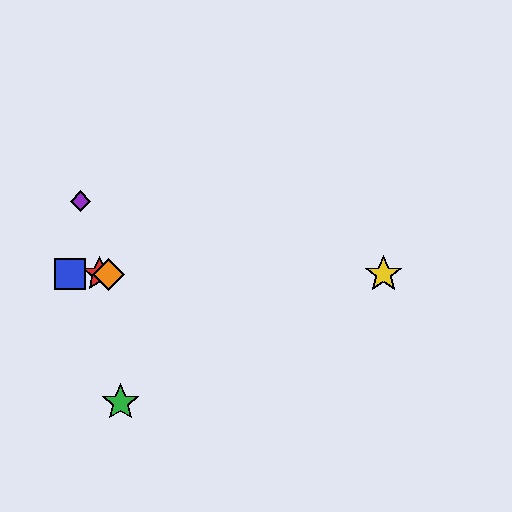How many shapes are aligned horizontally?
4 shapes (the red star, the blue square, the yellow star, the orange diamond) are aligned horizontally.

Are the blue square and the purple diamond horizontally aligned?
No, the blue square is at y≈274 and the purple diamond is at y≈201.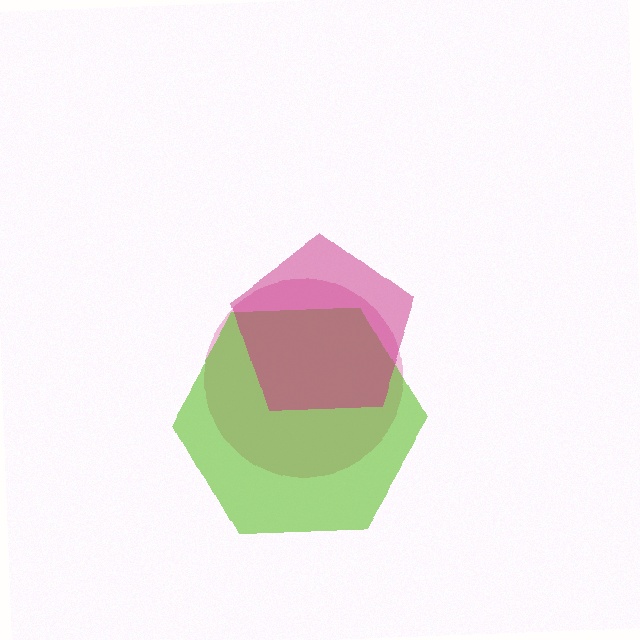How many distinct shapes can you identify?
There are 3 distinct shapes: a pink circle, a lime hexagon, a magenta pentagon.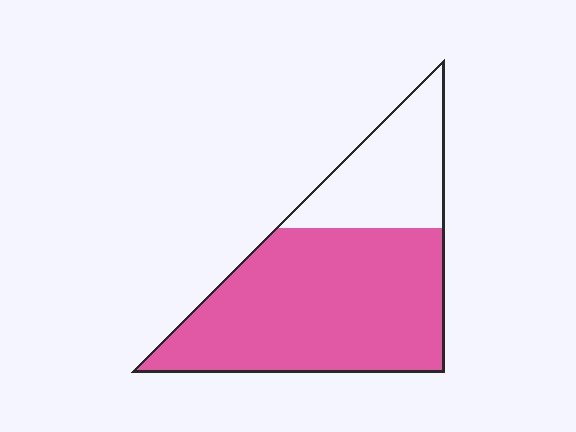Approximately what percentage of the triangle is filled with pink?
Approximately 70%.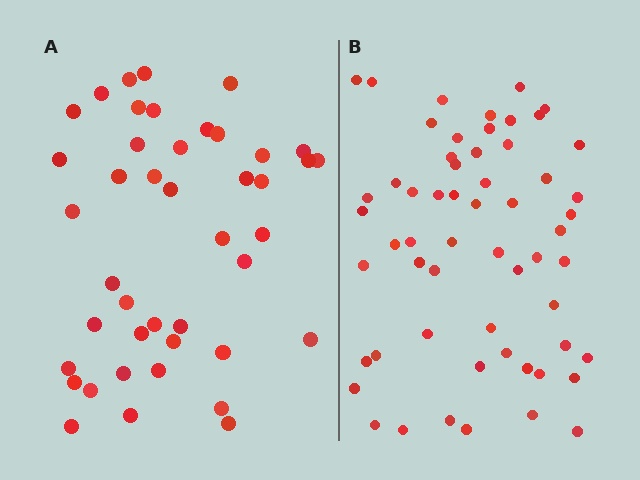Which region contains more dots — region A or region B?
Region B (the right region) has more dots.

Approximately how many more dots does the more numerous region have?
Region B has approximately 15 more dots than region A.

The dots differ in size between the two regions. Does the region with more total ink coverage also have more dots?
No. Region A has more total ink coverage because its dots are larger, but region B actually contains more individual dots. Total area can be misleading — the number of items is what matters here.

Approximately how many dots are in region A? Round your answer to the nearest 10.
About 40 dots. (The exact count is 43, which rounds to 40.)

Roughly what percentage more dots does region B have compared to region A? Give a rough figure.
About 35% more.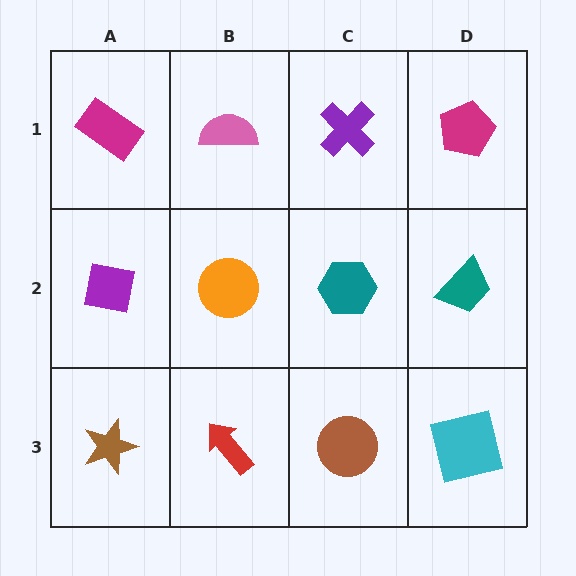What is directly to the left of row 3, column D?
A brown circle.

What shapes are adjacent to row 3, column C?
A teal hexagon (row 2, column C), a red arrow (row 3, column B), a cyan square (row 3, column D).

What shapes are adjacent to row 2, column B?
A pink semicircle (row 1, column B), a red arrow (row 3, column B), a purple square (row 2, column A), a teal hexagon (row 2, column C).